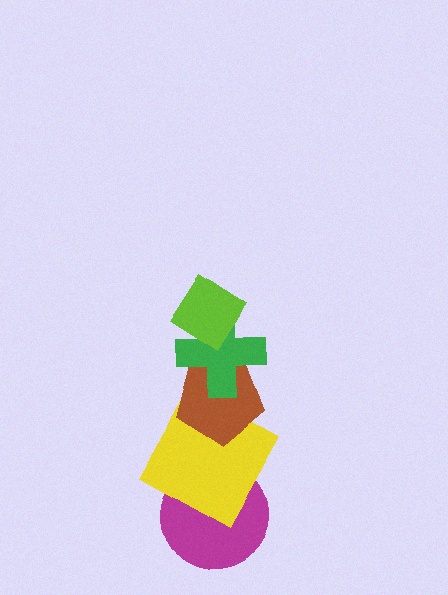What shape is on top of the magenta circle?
The yellow square is on top of the magenta circle.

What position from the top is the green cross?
The green cross is 2nd from the top.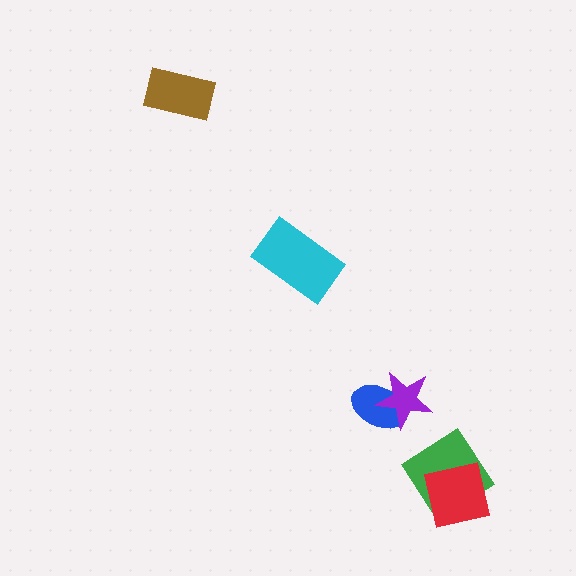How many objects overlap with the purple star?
1 object overlaps with the purple star.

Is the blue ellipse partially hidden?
Yes, it is partially covered by another shape.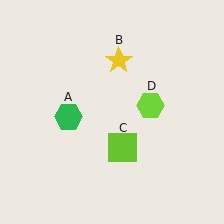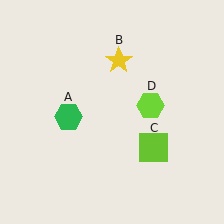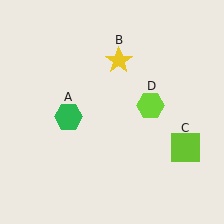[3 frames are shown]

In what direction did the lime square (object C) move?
The lime square (object C) moved right.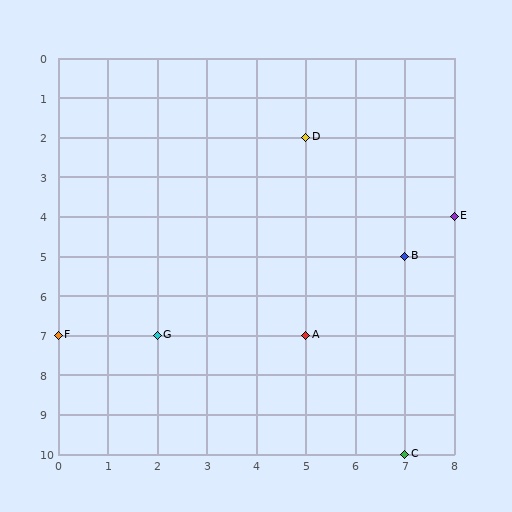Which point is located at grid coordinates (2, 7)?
Point G is at (2, 7).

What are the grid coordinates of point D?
Point D is at grid coordinates (5, 2).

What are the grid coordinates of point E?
Point E is at grid coordinates (8, 4).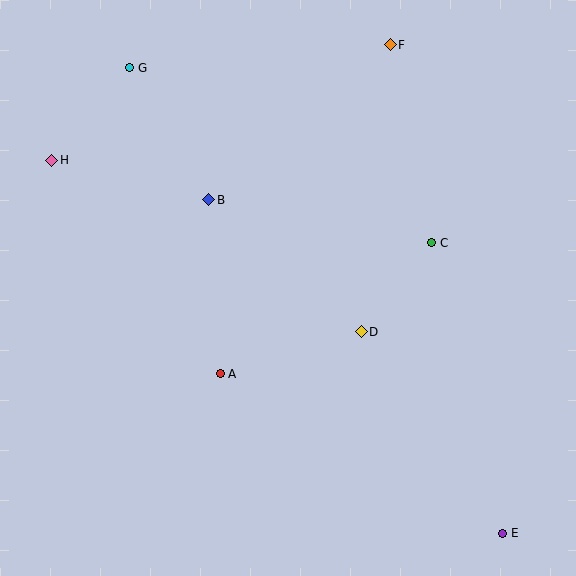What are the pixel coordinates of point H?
Point H is at (52, 160).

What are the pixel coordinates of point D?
Point D is at (361, 332).